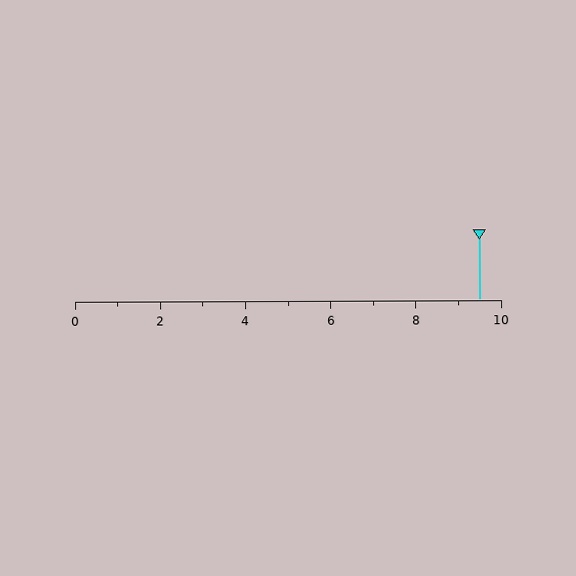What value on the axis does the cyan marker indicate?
The marker indicates approximately 9.5.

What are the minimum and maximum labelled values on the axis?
The axis runs from 0 to 10.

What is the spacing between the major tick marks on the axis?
The major ticks are spaced 2 apart.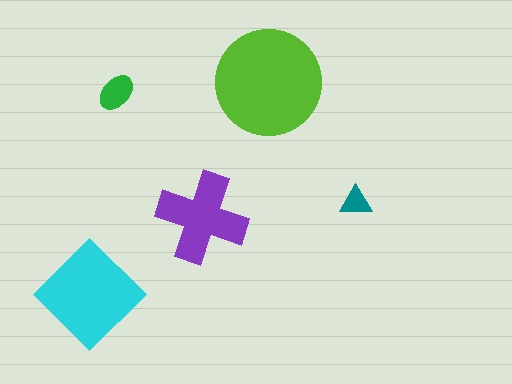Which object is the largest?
The lime circle.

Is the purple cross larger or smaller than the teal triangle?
Larger.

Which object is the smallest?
The teal triangle.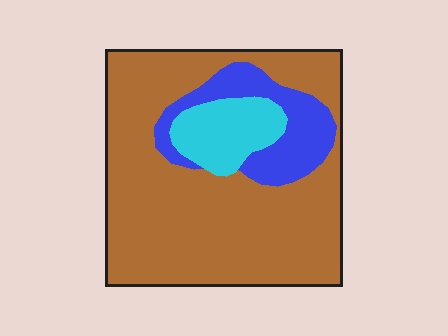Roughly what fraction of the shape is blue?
Blue covers roughly 15% of the shape.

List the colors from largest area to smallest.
From largest to smallest: brown, blue, cyan.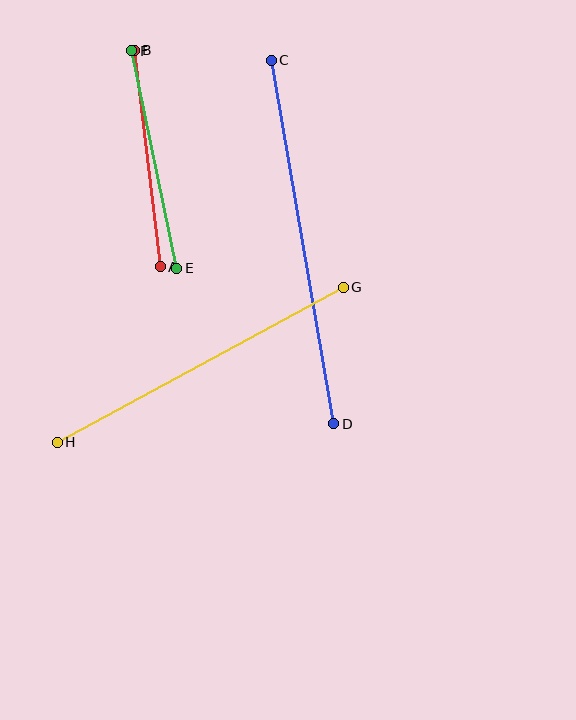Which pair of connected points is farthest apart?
Points C and D are farthest apart.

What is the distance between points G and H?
The distance is approximately 325 pixels.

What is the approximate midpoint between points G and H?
The midpoint is at approximately (200, 365) pixels.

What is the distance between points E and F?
The distance is approximately 223 pixels.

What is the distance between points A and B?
The distance is approximately 218 pixels.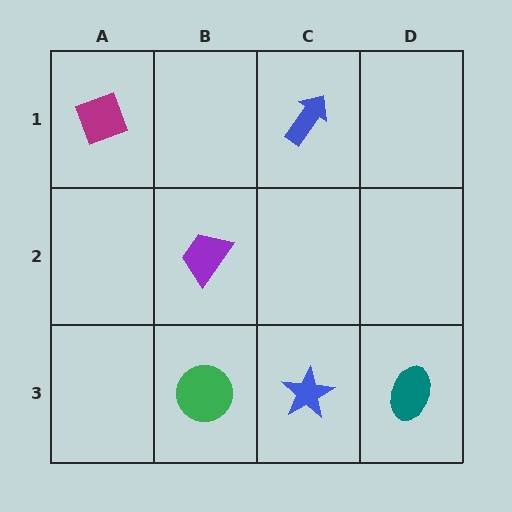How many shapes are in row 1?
2 shapes.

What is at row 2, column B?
A purple trapezoid.